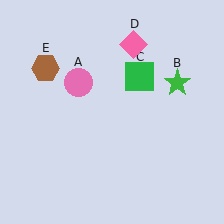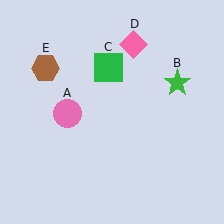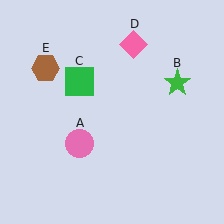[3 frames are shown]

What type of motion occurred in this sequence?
The pink circle (object A), green square (object C) rotated counterclockwise around the center of the scene.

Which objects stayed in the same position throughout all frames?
Green star (object B) and pink diamond (object D) and brown hexagon (object E) remained stationary.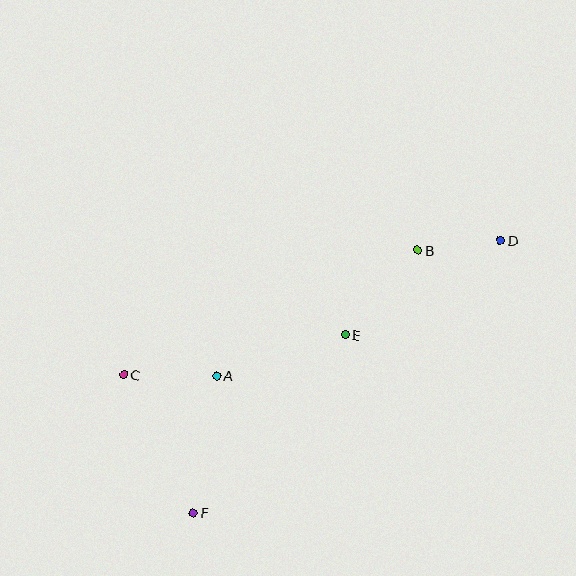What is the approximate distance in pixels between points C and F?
The distance between C and F is approximately 154 pixels.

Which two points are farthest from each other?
Points D and F are farthest from each other.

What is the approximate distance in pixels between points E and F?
The distance between E and F is approximately 234 pixels.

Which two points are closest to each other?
Points B and D are closest to each other.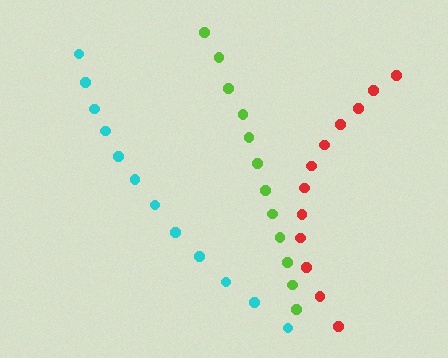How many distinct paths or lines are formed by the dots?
There are 3 distinct paths.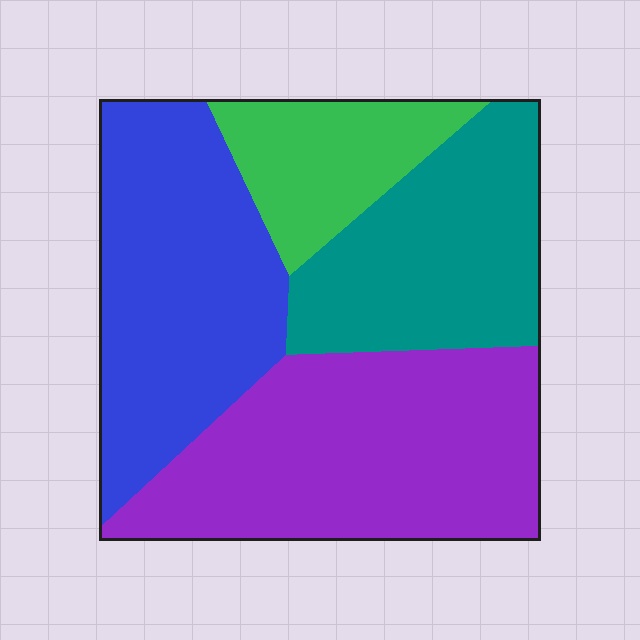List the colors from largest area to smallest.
From largest to smallest: purple, blue, teal, green.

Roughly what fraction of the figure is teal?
Teal covers 23% of the figure.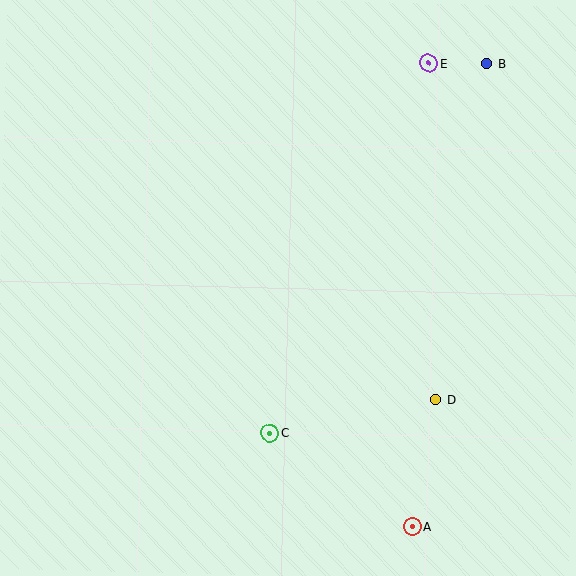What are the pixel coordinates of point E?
Point E is at (429, 63).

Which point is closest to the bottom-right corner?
Point A is closest to the bottom-right corner.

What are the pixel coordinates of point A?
Point A is at (412, 526).